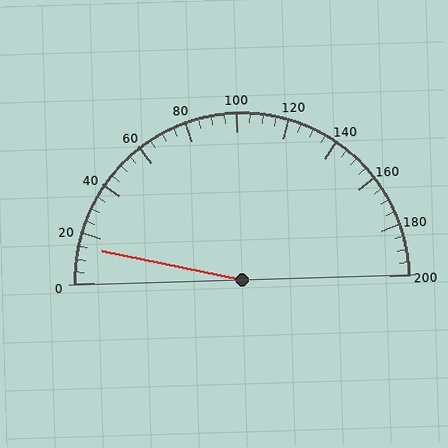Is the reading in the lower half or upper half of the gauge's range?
The reading is in the lower half of the range (0 to 200).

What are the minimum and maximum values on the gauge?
The gauge ranges from 0 to 200.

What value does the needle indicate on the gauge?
The needle indicates approximately 15.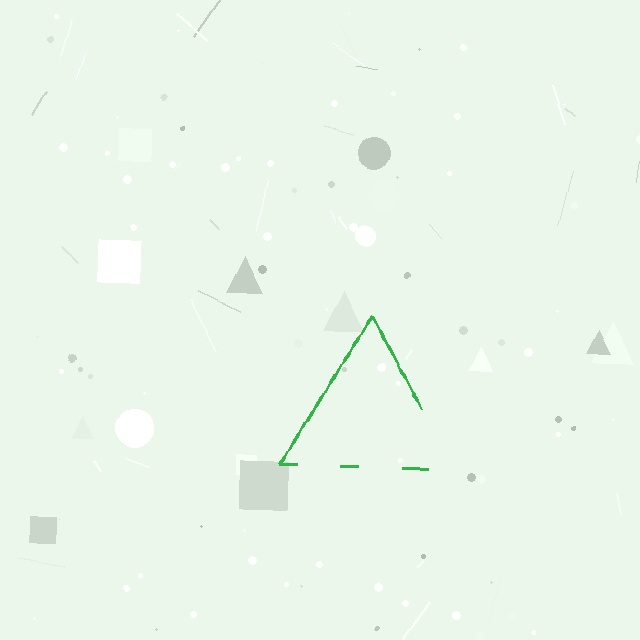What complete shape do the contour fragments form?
The contour fragments form a triangle.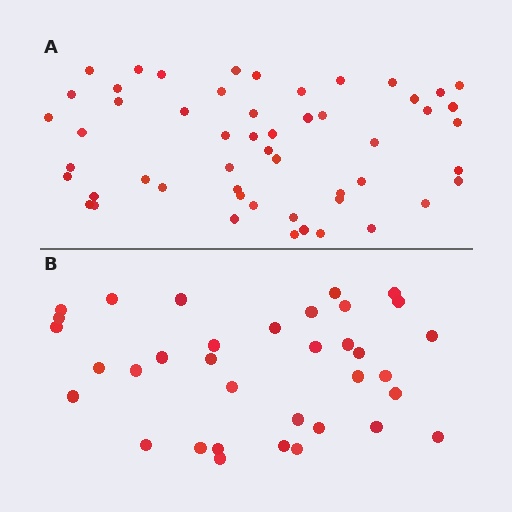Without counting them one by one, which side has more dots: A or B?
Region A (the top region) has more dots.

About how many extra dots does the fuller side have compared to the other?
Region A has approximately 20 more dots than region B.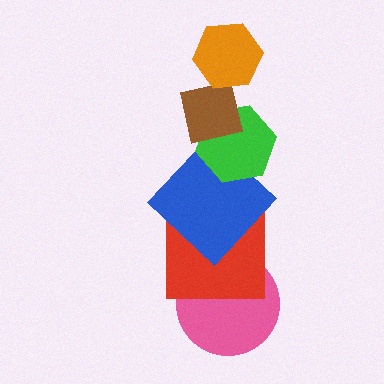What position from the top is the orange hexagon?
The orange hexagon is 1st from the top.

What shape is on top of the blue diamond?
The green hexagon is on top of the blue diamond.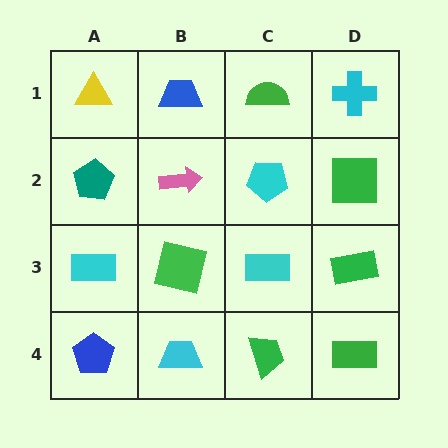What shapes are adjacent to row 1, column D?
A green square (row 2, column D), a green semicircle (row 1, column C).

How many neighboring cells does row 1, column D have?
2.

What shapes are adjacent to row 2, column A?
A yellow triangle (row 1, column A), a cyan rectangle (row 3, column A), a pink arrow (row 2, column B).